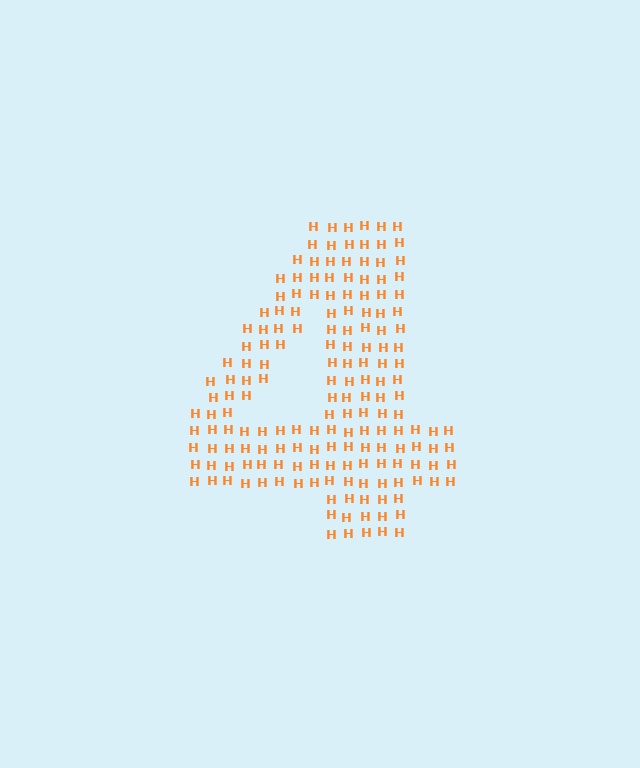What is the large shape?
The large shape is the digit 4.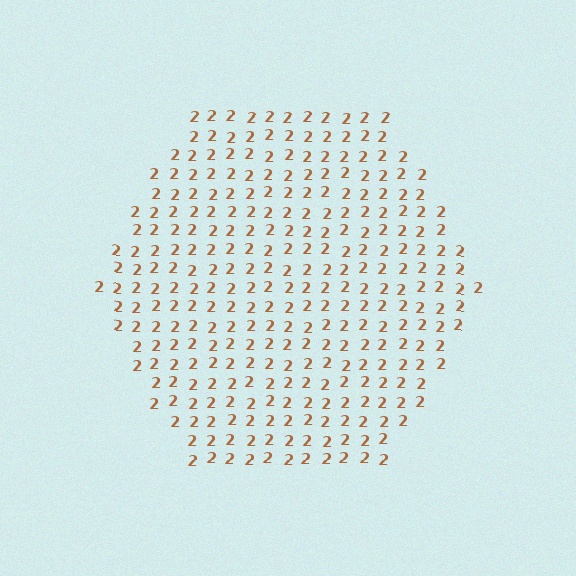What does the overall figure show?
The overall figure shows a hexagon.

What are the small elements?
The small elements are digit 2's.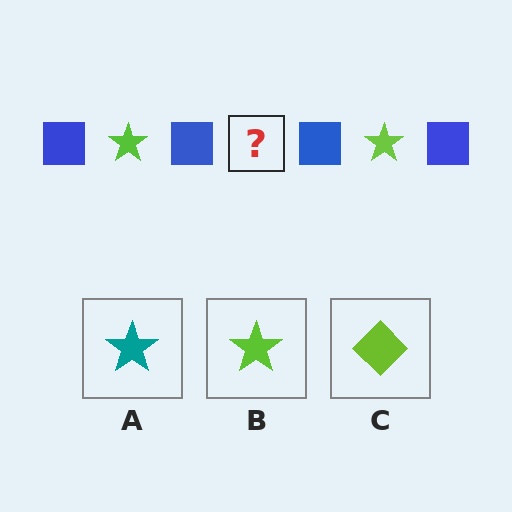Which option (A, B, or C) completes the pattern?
B.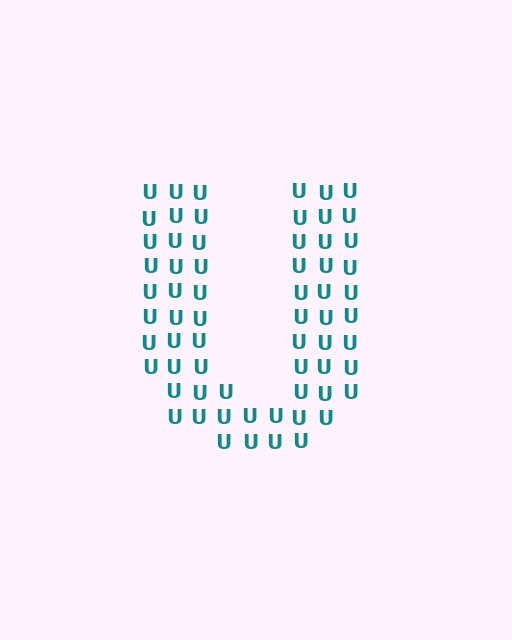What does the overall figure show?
The overall figure shows the letter U.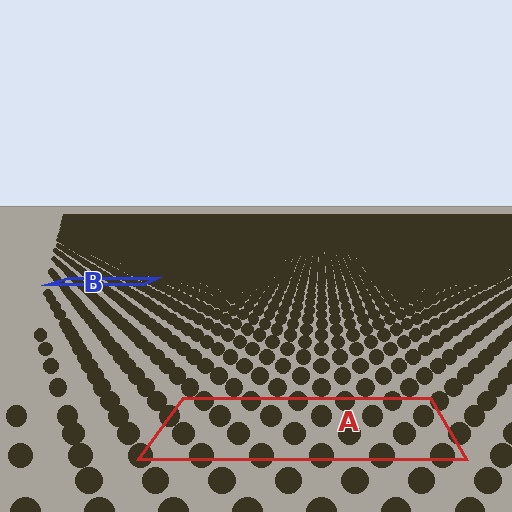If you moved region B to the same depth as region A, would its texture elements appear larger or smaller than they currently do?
They would appear larger. At a closer depth, the same texture elements are projected at a bigger on-screen size.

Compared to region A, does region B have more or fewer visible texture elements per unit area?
Region B has more texture elements per unit area — they are packed more densely because it is farther away.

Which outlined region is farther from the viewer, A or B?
Region B is farther from the viewer — the texture elements inside it appear smaller and more densely packed.